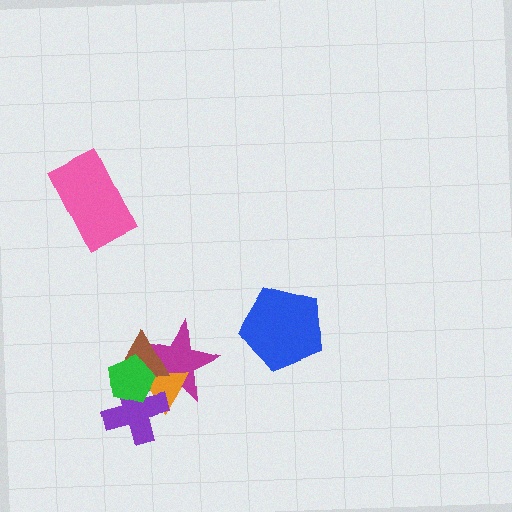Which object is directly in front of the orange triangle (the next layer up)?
The brown triangle is directly in front of the orange triangle.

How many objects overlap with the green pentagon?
4 objects overlap with the green pentagon.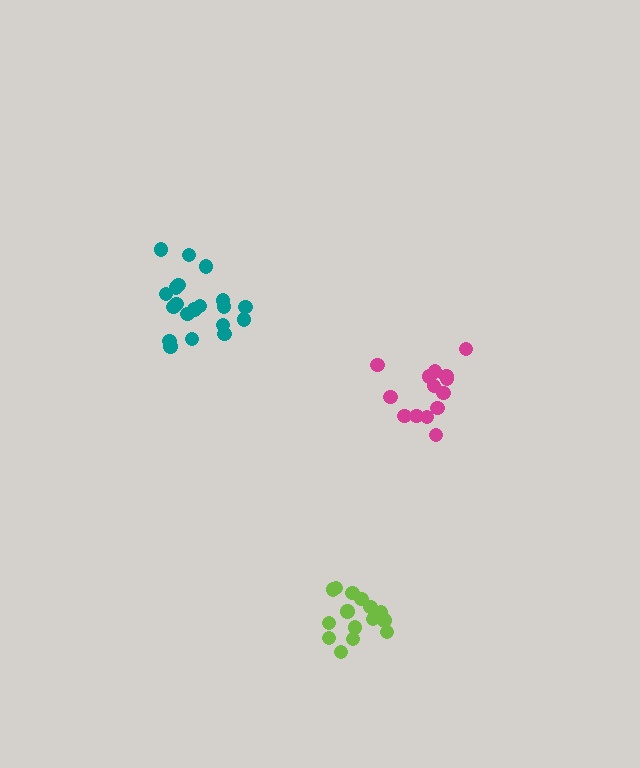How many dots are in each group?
Group 1: 20 dots, Group 2: 15 dots, Group 3: 16 dots (51 total).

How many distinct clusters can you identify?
There are 3 distinct clusters.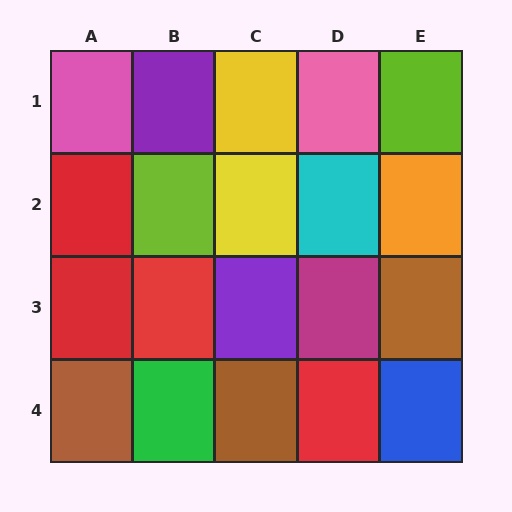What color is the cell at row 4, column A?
Brown.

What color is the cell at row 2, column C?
Yellow.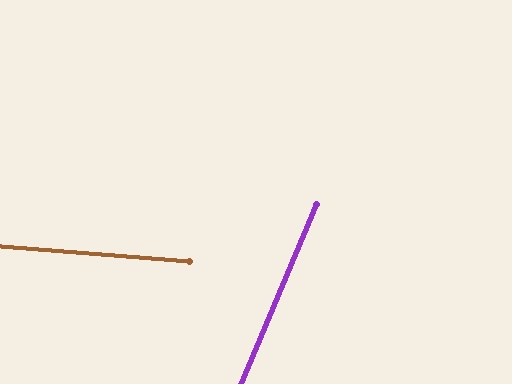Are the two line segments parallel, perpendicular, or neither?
Neither parallel nor perpendicular — they differ by about 72°.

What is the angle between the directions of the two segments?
Approximately 72 degrees.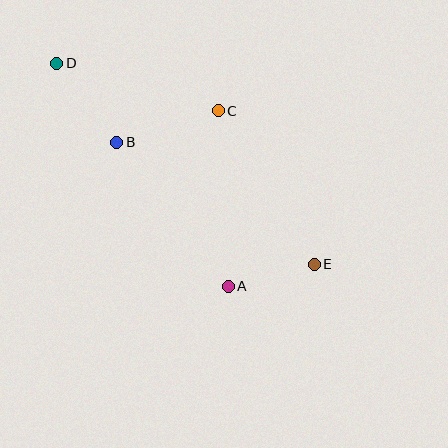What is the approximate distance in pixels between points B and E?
The distance between B and E is approximately 232 pixels.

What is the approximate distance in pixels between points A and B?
The distance between A and B is approximately 182 pixels.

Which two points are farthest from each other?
Points D and E are farthest from each other.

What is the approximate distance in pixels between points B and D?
The distance between B and D is approximately 99 pixels.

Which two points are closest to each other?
Points A and E are closest to each other.